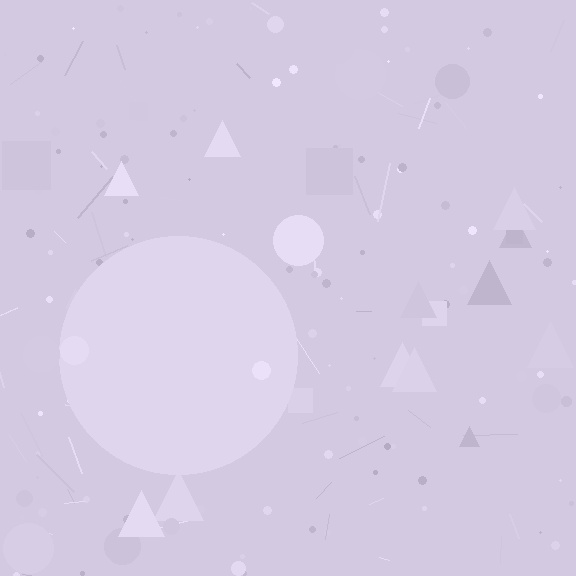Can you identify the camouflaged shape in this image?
The camouflaged shape is a circle.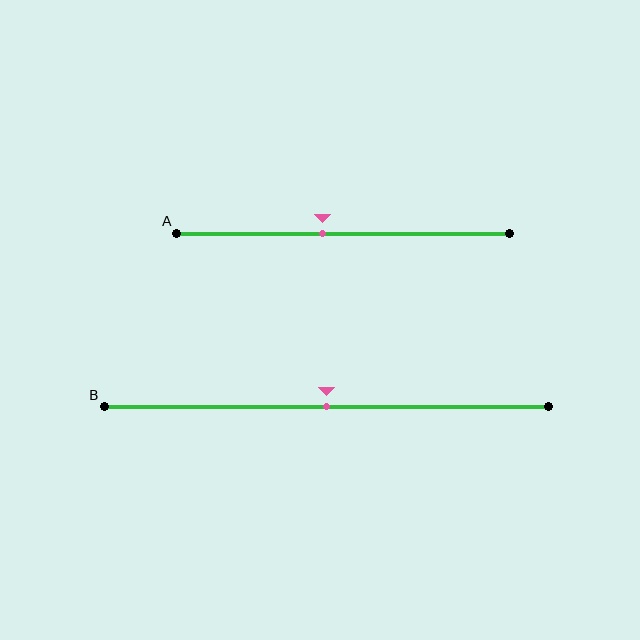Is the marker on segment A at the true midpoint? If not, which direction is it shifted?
No, the marker on segment A is shifted to the left by about 6% of the segment length.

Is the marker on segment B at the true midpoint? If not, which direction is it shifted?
Yes, the marker on segment B is at the true midpoint.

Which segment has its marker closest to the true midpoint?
Segment B has its marker closest to the true midpoint.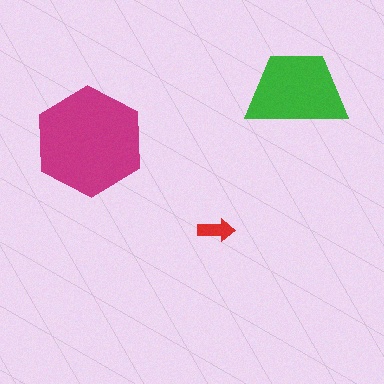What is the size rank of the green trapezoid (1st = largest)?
2nd.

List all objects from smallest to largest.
The red arrow, the green trapezoid, the magenta hexagon.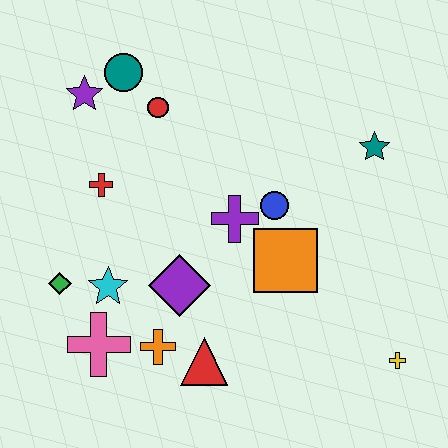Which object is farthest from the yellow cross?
The purple star is farthest from the yellow cross.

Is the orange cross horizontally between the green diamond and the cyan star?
No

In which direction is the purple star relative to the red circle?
The purple star is to the left of the red circle.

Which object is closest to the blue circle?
The purple cross is closest to the blue circle.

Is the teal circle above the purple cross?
Yes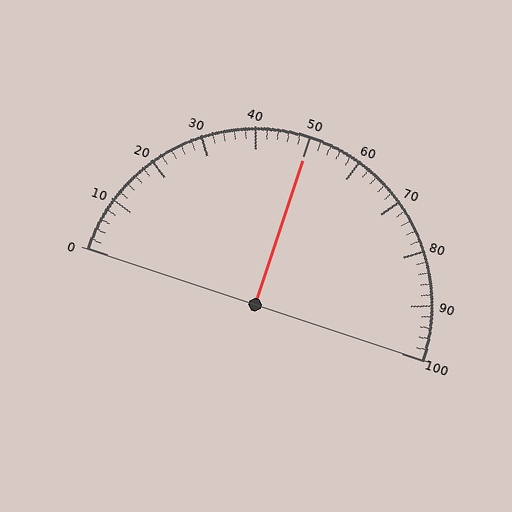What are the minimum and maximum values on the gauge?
The gauge ranges from 0 to 100.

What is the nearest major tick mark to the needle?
The nearest major tick mark is 50.